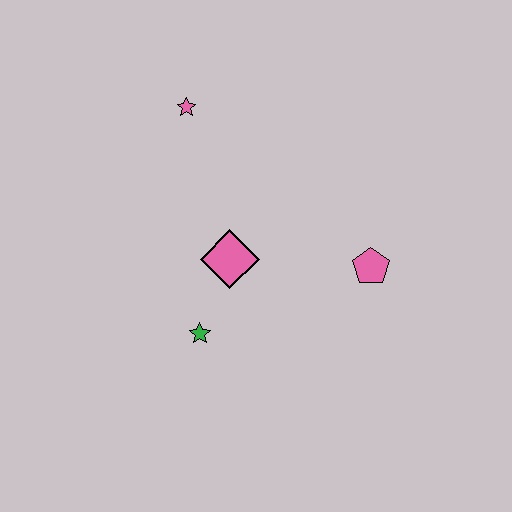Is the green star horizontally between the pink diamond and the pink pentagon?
No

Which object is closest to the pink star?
The pink diamond is closest to the pink star.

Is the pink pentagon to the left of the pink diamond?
No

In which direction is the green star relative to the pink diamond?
The green star is below the pink diamond.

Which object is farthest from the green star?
The pink star is farthest from the green star.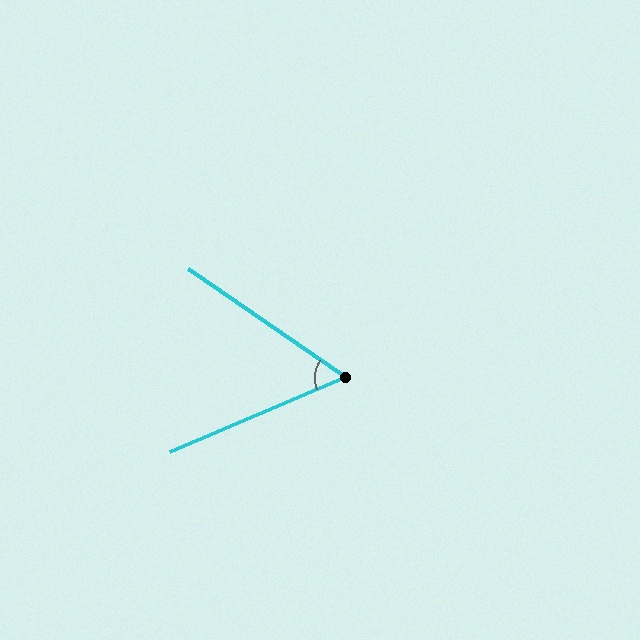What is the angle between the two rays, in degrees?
Approximately 58 degrees.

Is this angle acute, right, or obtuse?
It is acute.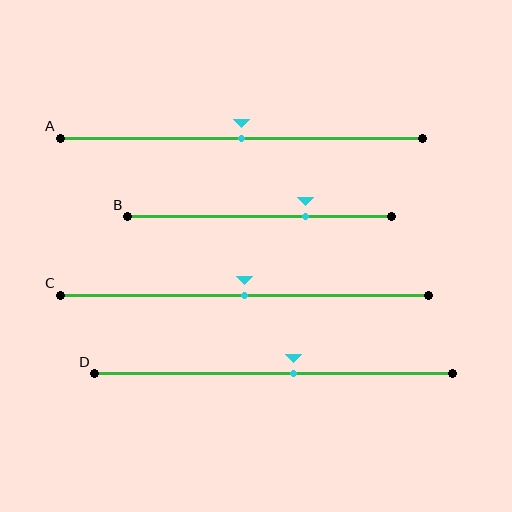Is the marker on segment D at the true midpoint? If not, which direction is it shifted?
No, the marker on segment D is shifted to the right by about 6% of the segment length.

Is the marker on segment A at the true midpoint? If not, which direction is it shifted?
Yes, the marker on segment A is at the true midpoint.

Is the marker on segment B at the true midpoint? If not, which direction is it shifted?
No, the marker on segment B is shifted to the right by about 17% of the segment length.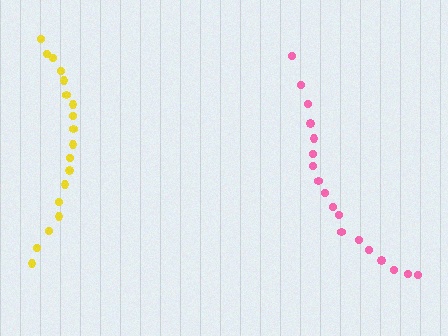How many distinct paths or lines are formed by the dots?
There are 2 distinct paths.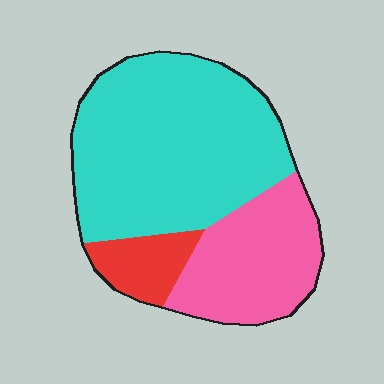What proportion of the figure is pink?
Pink covers about 30% of the figure.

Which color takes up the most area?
Cyan, at roughly 60%.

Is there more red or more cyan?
Cyan.